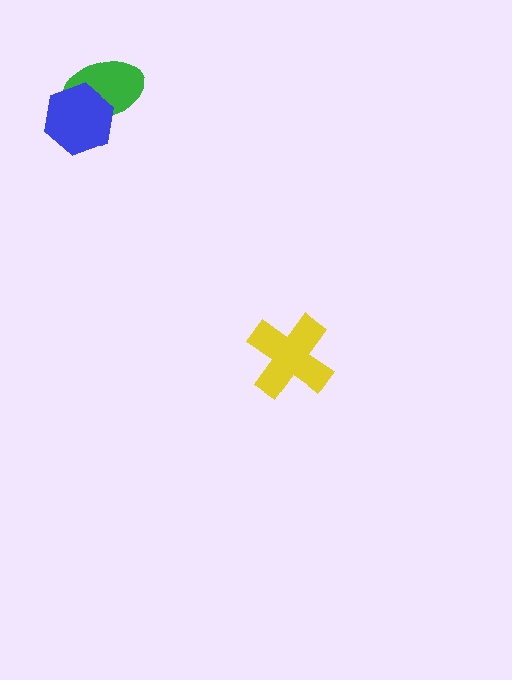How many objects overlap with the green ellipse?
1 object overlaps with the green ellipse.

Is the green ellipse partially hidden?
Yes, it is partially covered by another shape.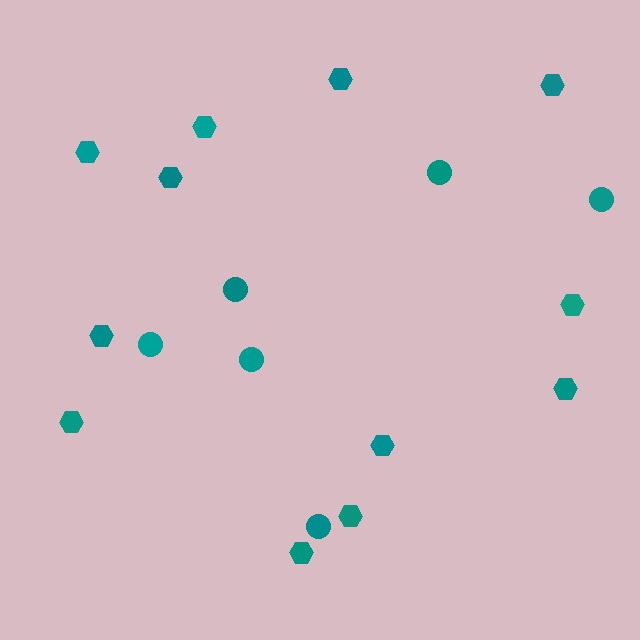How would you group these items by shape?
There are 2 groups: one group of circles (6) and one group of hexagons (12).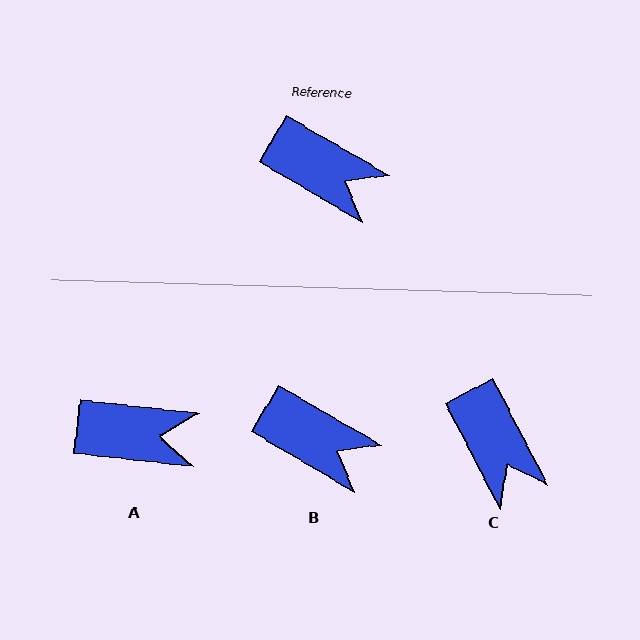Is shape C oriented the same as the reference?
No, it is off by about 32 degrees.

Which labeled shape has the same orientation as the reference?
B.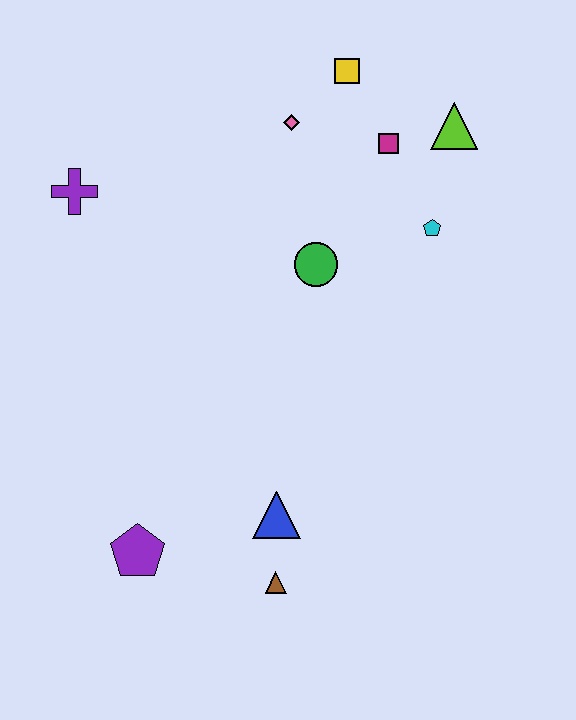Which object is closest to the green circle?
The cyan pentagon is closest to the green circle.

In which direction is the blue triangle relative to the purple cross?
The blue triangle is below the purple cross.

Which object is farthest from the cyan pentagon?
The purple pentagon is farthest from the cyan pentagon.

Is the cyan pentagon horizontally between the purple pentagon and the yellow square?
No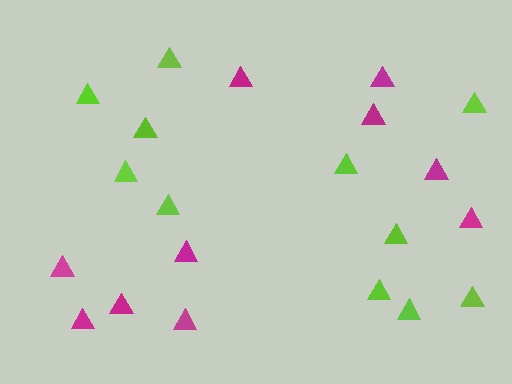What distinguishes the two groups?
There are 2 groups: one group of lime triangles (11) and one group of magenta triangles (10).